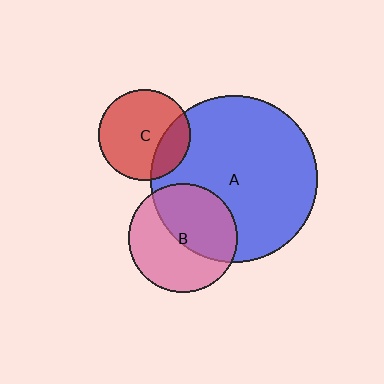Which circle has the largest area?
Circle A (blue).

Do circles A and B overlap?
Yes.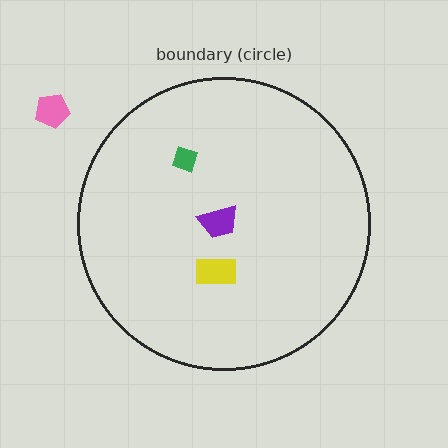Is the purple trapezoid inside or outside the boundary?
Inside.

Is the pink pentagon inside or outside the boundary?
Outside.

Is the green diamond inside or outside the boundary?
Inside.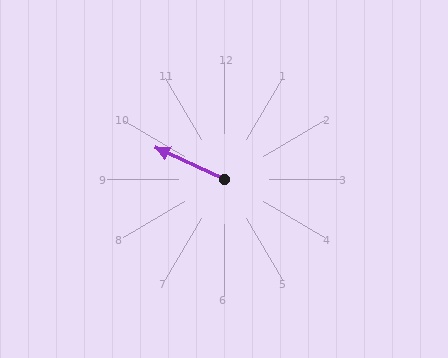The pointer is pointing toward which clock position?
Roughly 10 o'clock.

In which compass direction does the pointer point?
Northwest.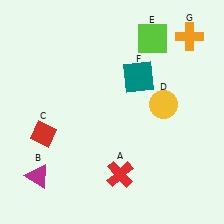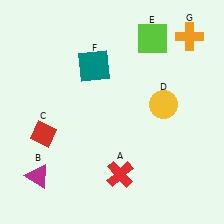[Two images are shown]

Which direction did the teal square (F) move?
The teal square (F) moved left.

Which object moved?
The teal square (F) moved left.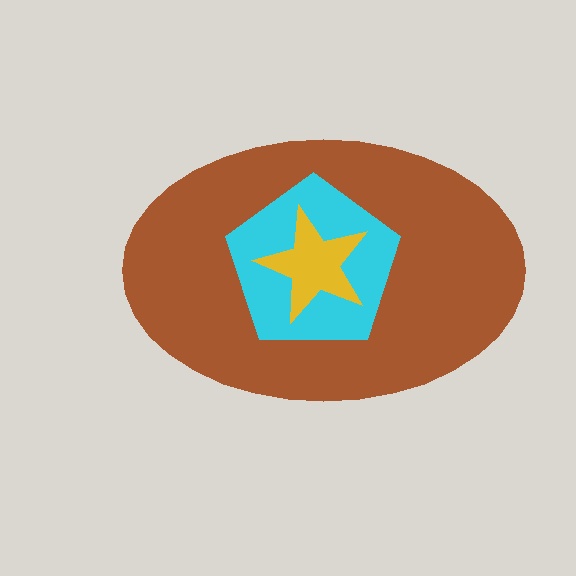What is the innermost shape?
The yellow star.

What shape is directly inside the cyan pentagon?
The yellow star.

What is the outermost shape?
The brown ellipse.